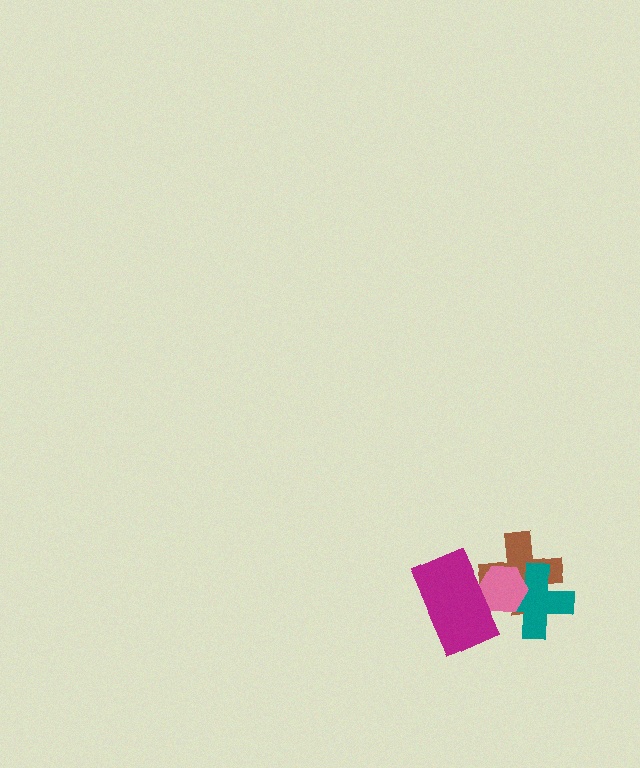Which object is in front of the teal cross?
The pink hexagon is in front of the teal cross.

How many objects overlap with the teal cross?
2 objects overlap with the teal cross.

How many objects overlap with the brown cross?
3 objects overlap with the brown cross.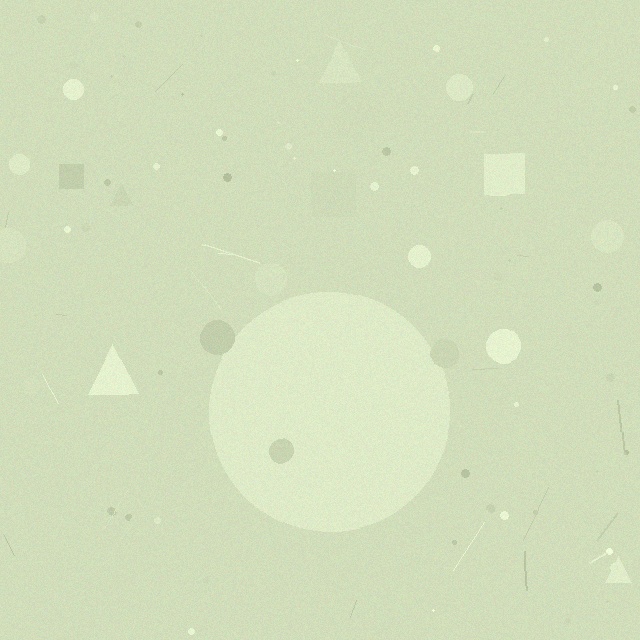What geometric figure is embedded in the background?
A circle is embedded in the background.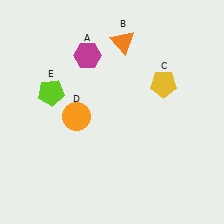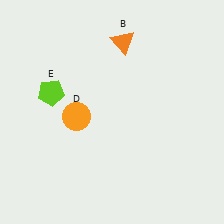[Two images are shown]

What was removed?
The magenta hexagon (A), the yellow pentagon (C) were removed in Image 2.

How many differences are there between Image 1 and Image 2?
There are 2 differences between the two images.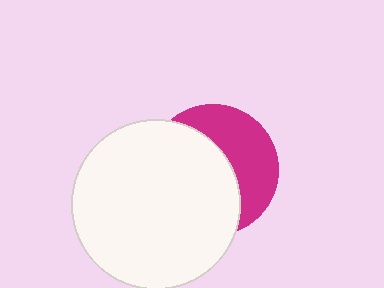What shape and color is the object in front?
The object in front is a white circle.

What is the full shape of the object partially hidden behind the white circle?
The partially hidden object is a magenta circle.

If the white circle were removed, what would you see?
You would see the complete magenta circle.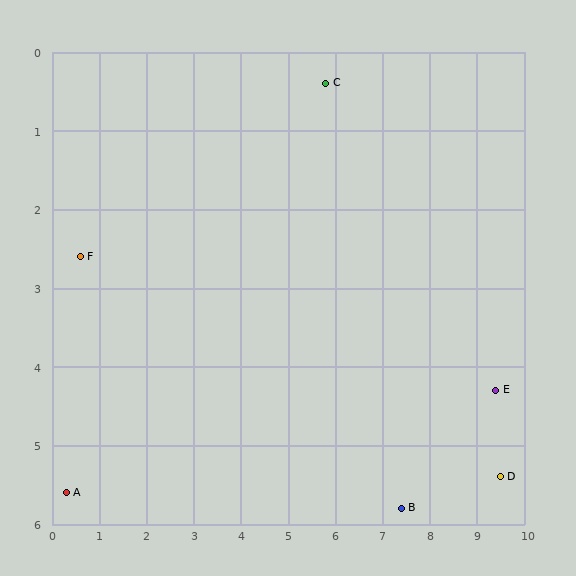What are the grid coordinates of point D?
Point D is at approximately (9.5, 5.4).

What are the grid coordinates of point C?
Point C is at approximately (5.8, 0.4).